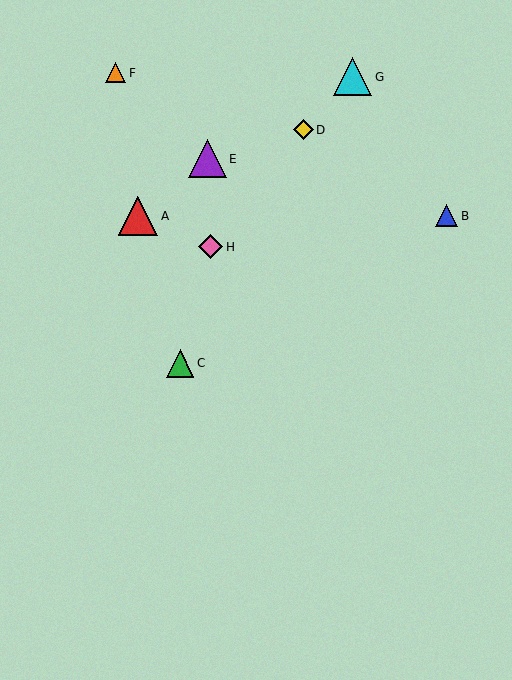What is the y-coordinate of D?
Object D is at y≈130.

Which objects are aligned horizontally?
Objects A, B are aligned horizontally.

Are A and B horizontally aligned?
Yes, both are at y≈216.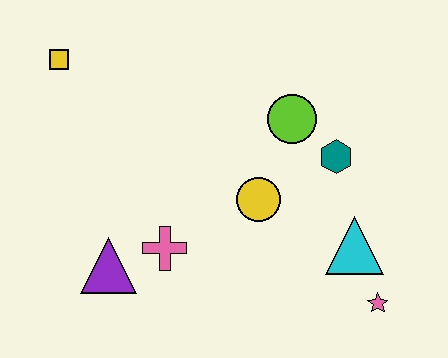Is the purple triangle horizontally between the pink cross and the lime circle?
No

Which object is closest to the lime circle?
The teal hexagon is closest to the lime circle.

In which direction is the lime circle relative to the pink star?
The lime circle is above the pink star.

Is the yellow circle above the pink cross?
Yes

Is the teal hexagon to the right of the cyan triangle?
No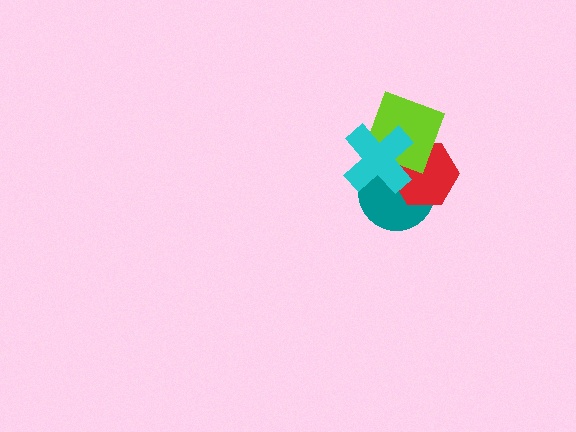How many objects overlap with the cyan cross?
3 objects overlap with the cyan cross.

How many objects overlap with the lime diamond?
3 objects overlap with the lime diamond.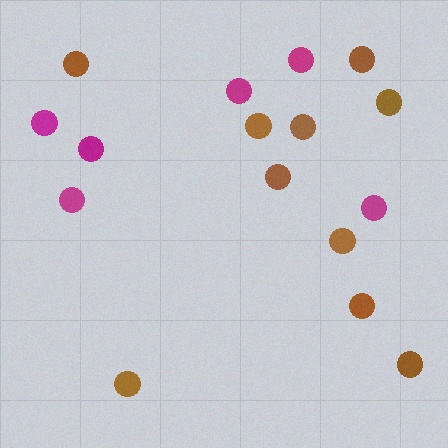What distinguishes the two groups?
There are 2 groups: one group of magenta circles (6) and one group of brown circles (10).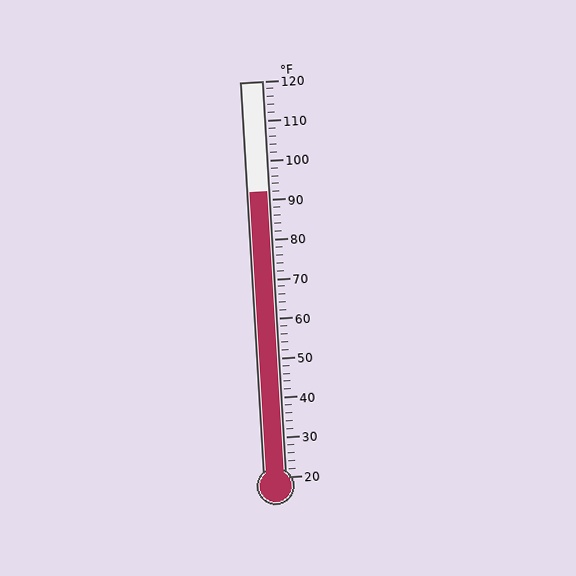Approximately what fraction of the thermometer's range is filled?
The thermometer is filled to approximately 70% of its range.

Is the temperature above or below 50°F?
The temperature is above 50°F.